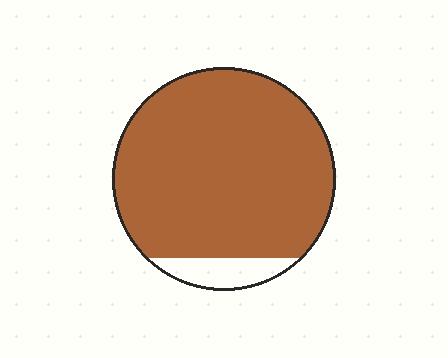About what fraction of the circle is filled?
About nine tenths (9/10).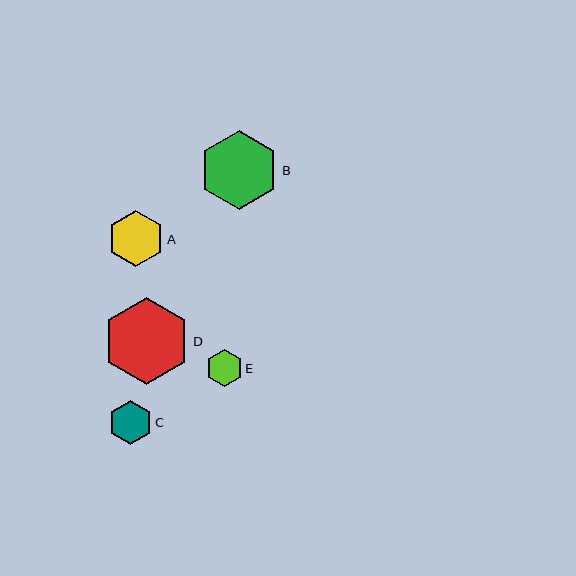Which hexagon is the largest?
Hexagon D is the largest with a size of approximately 88 pixels.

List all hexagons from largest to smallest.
From largest to smallest: D, B, A, C, E.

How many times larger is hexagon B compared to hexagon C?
Hexagon B is approximately 1.8 times the size of hexagon C.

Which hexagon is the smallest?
Hexagon E is the smallest with a size of approximately 36 pixels.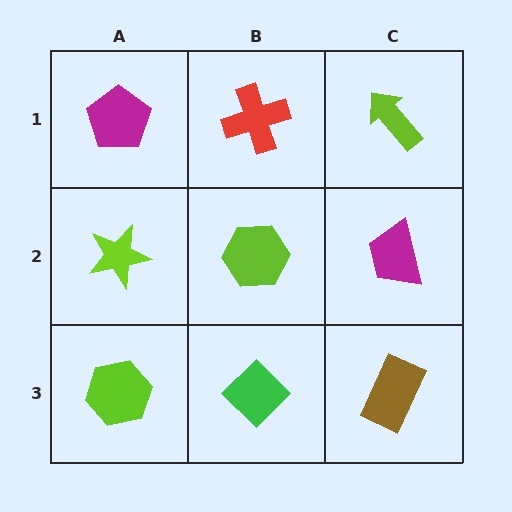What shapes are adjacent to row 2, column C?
A lime arrow (row 1, column C), a brown rectangle (row 3, column C), a lime hexagon (row 2, column B).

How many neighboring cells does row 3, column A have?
2.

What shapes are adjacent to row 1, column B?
A lime hexagon (row 2, column B), a magenta pentagon (row 1, column A), a lime arrow (row 1, column C).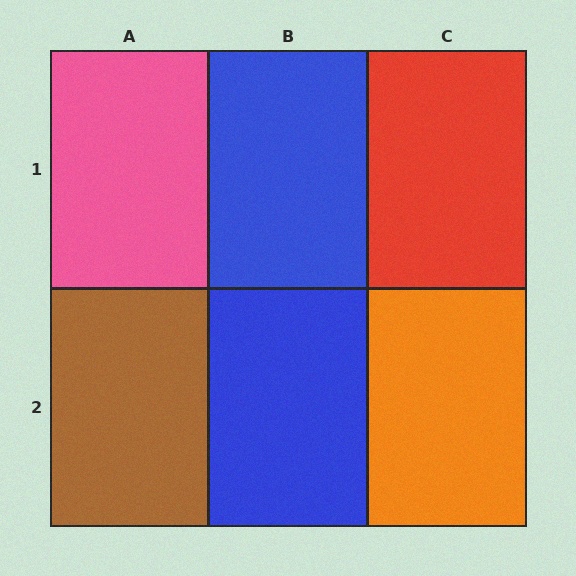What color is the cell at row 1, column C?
Red.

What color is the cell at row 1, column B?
Blue.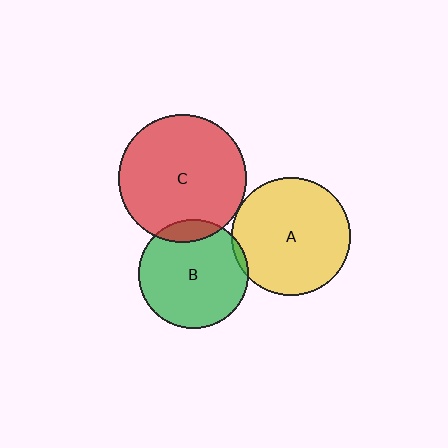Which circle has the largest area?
Circle C (red).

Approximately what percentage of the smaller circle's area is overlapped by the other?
Approximately 5%.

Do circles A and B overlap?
Yes.